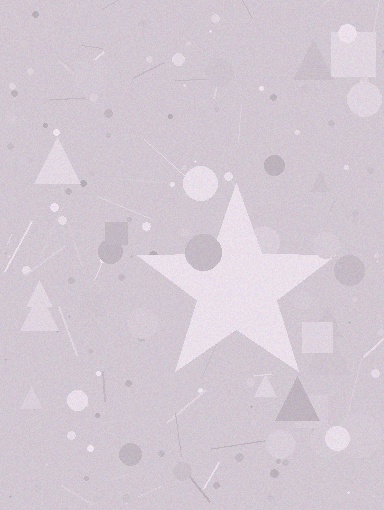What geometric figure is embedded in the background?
A star is embedded in the background.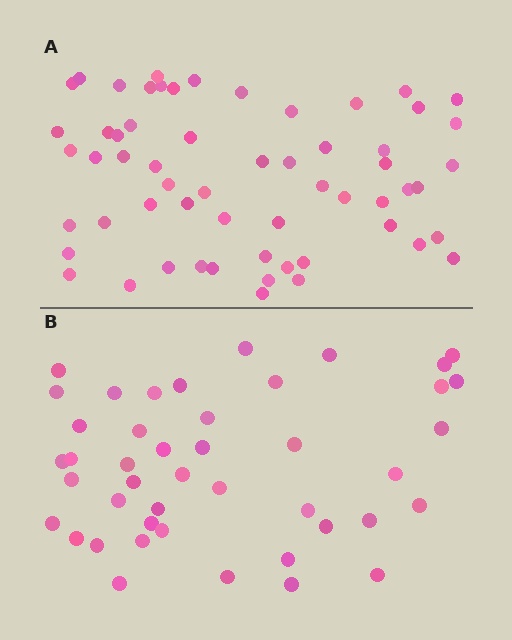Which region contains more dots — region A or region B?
Region A (the top region) has more dots.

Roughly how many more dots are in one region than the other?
Region A has approximately 15 more dots than region B.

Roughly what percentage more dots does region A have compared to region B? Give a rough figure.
About 35% more.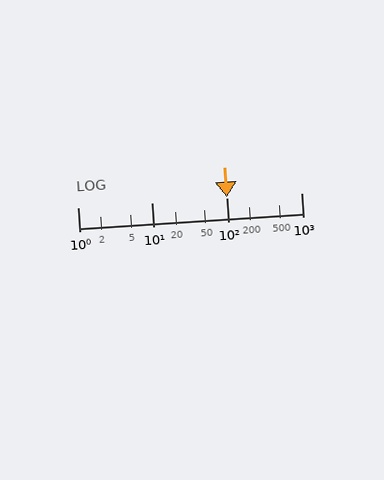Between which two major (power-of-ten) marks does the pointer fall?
The pointer is between 100 and 1000.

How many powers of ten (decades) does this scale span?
The scale spans 3 decades, from 1 to 1000.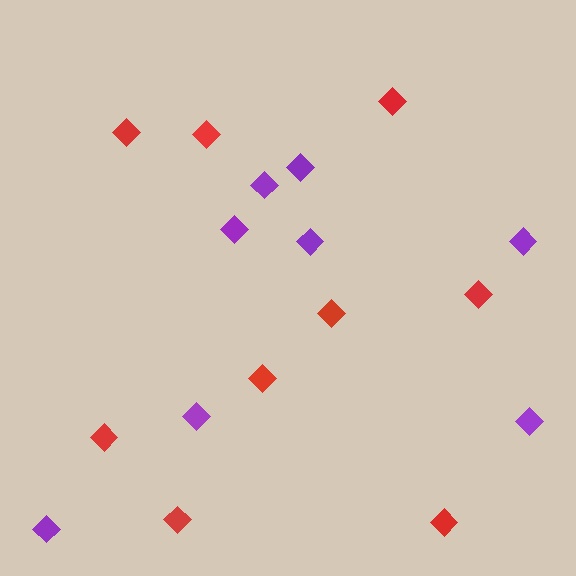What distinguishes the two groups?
There are 2 groups: one group of purple diamonds (8) and one group of red diamonds (9).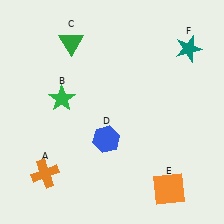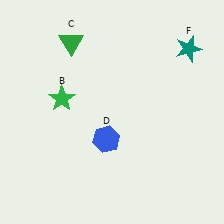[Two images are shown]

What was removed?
The orange square (E), the orange cross (A) were removed in Image 2.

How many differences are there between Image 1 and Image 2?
There are 2 differences between the two images.